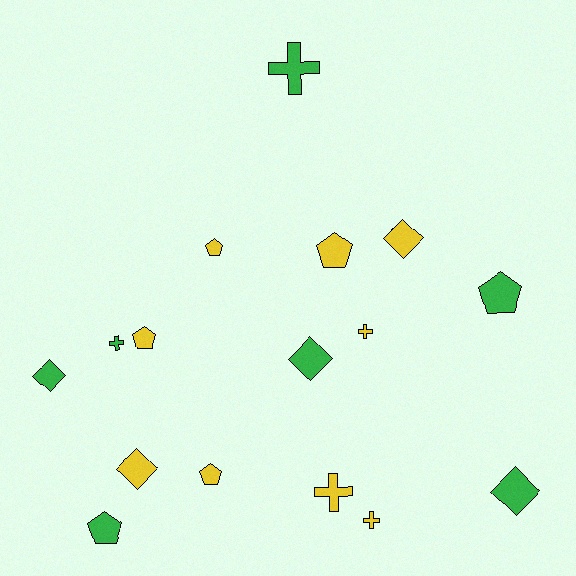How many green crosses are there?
There are 2 green crosses.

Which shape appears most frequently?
Pentagon, with 6 objects.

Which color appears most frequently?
Yellow, with 9 objects.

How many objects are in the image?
There are 16 objects.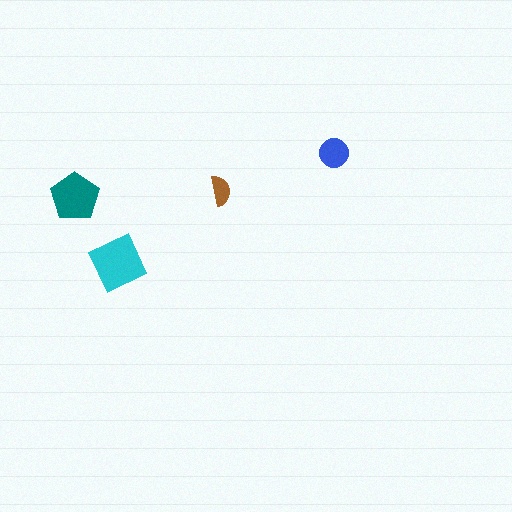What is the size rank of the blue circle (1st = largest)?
3rd.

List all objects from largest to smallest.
The cyan square, the teal pentagon, the blue circle, the brown semicircle.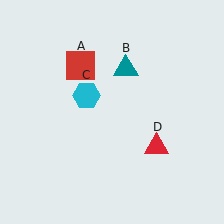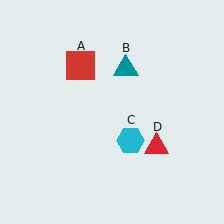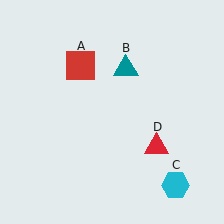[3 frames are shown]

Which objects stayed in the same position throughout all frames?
Red square (object A) and teal triangle (object B) and red triangle (object D) remained stationary.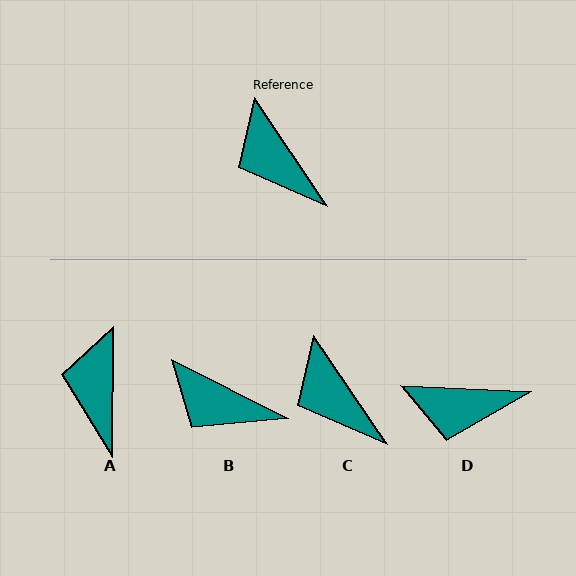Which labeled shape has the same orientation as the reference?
C.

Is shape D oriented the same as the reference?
No, it is off by about 53 degrees.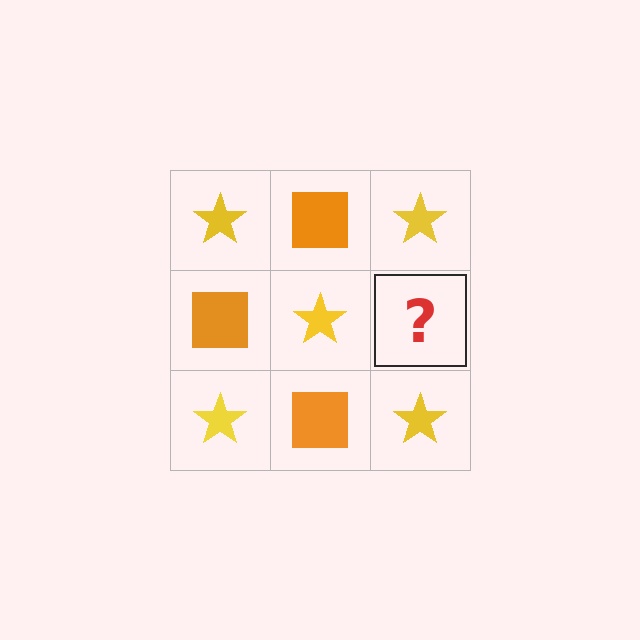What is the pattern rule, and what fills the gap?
The rule is that it alternates yellow star and orange square in a checkerboard pattern. The gap should be filled with an orange square.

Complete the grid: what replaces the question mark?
The question mark should be replaced with an orange square.